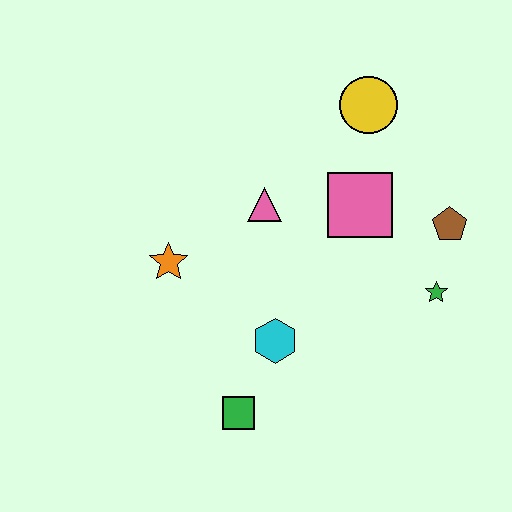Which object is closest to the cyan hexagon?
The green square is closest to the cyan hexagon.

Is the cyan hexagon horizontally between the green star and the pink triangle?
Yes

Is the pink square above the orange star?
Yes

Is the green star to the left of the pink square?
No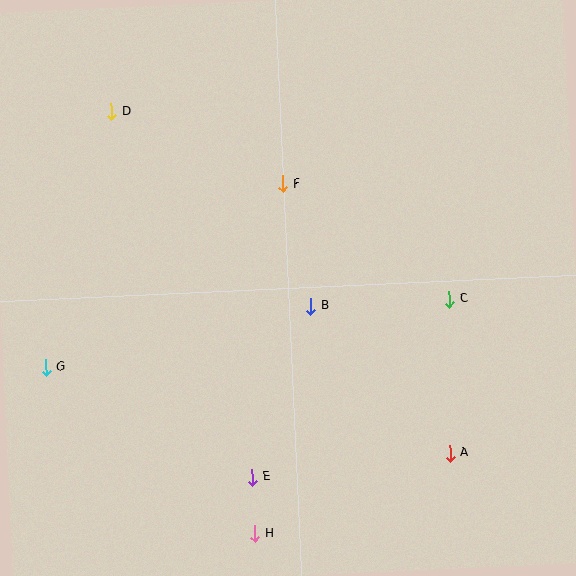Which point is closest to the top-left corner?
Point D is closest to the top-left corner.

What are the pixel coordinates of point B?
Point B is at (311, 306).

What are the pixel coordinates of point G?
Point G is at (46, 368).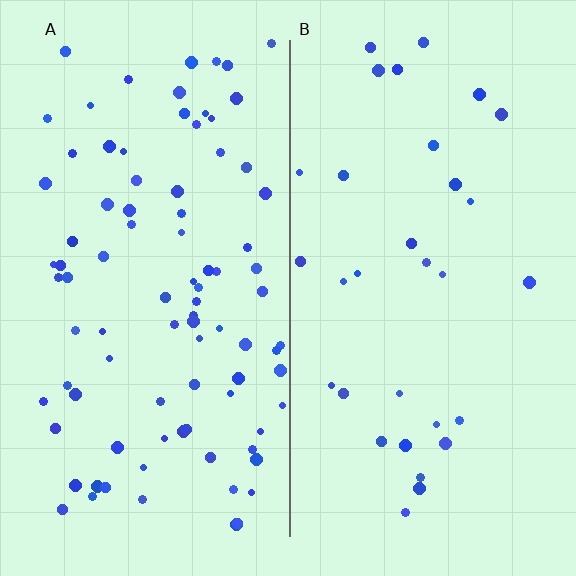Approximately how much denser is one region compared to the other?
Approximately 2.8× — region A over region B.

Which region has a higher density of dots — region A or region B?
A (the left).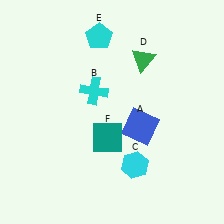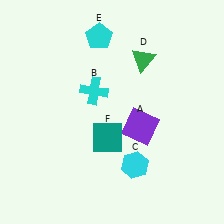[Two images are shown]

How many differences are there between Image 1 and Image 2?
There is 1 difference between the two images.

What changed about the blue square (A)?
In Image 1, A is blue. In Image 2, it changed to purple.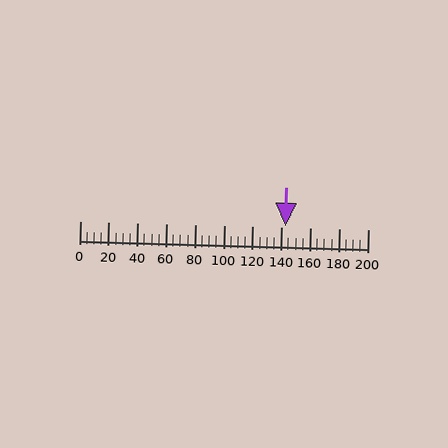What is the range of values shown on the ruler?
The ruler shows values from 0 to 200.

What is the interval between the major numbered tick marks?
The major tick marks are spaced 20 units apart.